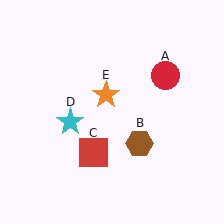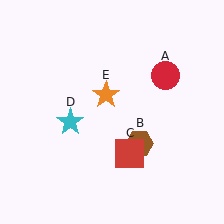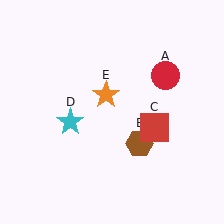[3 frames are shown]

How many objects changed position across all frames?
1 object changed position: red square (object C).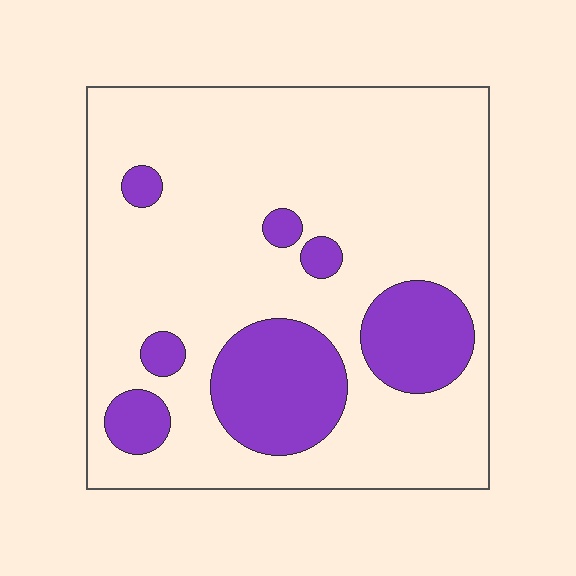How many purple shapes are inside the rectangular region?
7.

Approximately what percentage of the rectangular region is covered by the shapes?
Approximately 20%.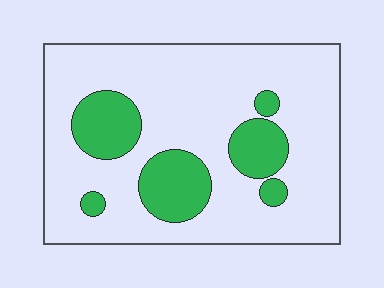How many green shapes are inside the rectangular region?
6.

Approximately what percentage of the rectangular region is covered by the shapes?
Approximately 20%.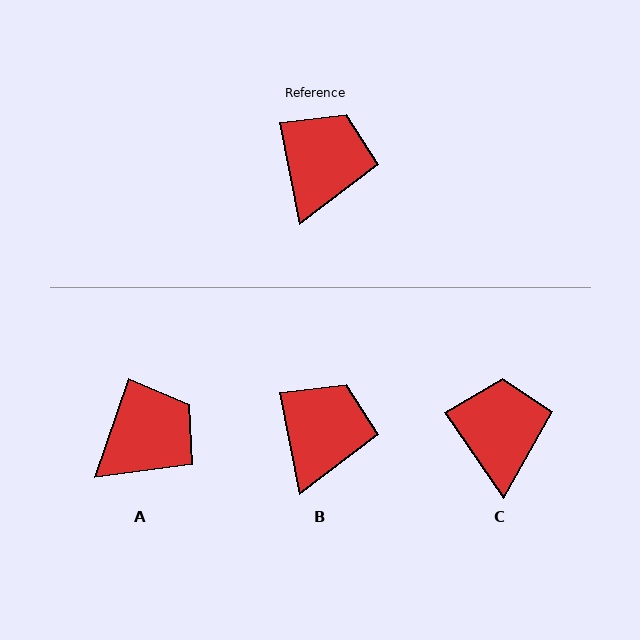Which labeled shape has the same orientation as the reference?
B.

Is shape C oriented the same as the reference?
No, it is off by about 23 degrees.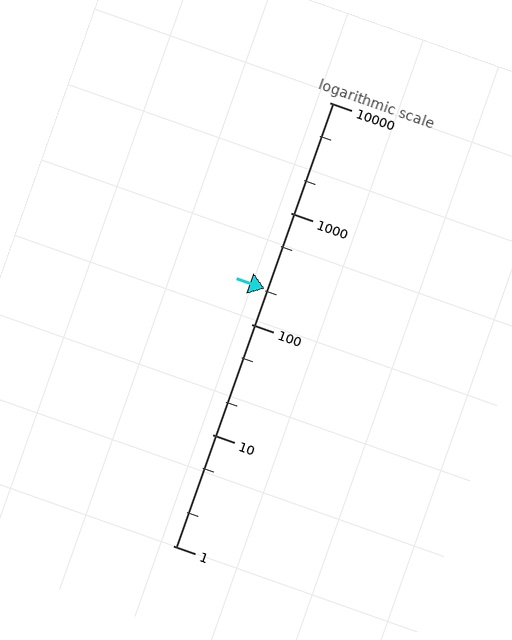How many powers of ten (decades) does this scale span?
The scale spans 4 decades, from 1 to 10000.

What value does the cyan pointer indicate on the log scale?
The pointer indicates approximately 210.